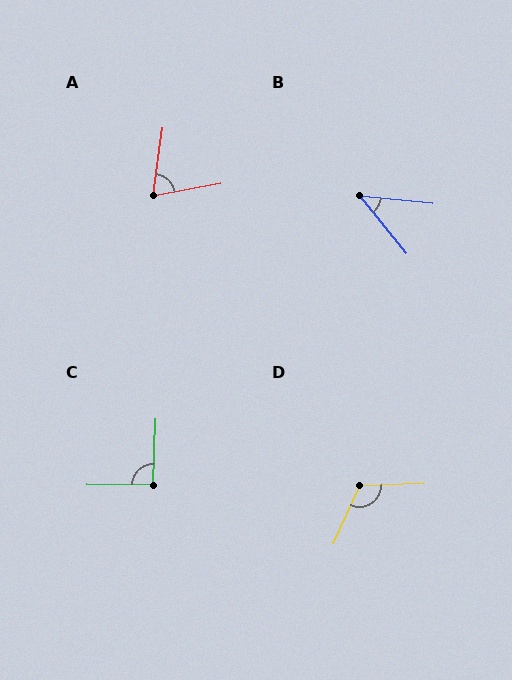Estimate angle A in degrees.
Approximately 72 degrees.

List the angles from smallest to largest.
B (45°), A (72°), C (92°), D (117°).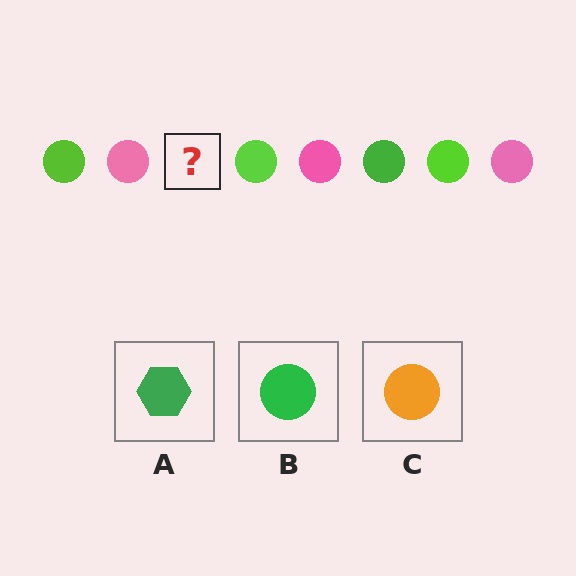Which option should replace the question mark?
Option B.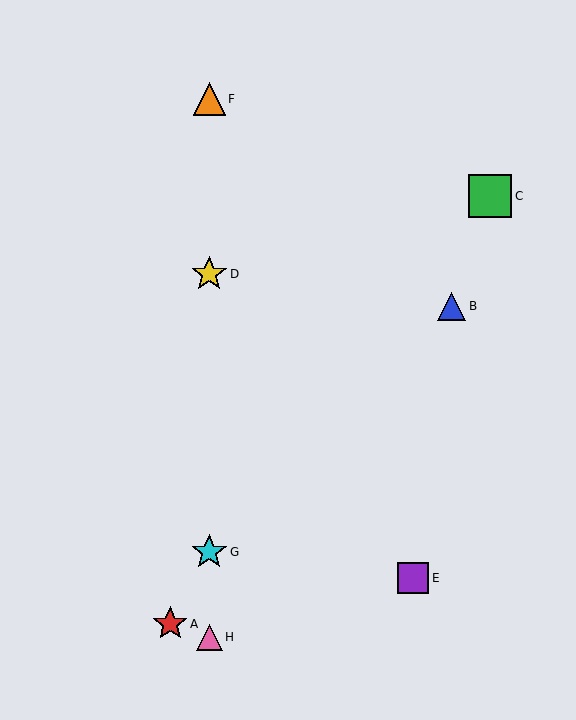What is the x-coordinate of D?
Object D is at x≈209.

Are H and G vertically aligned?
Yes, both are at x≈209.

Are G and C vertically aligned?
No, G is at x≈209 and C is at x≈490.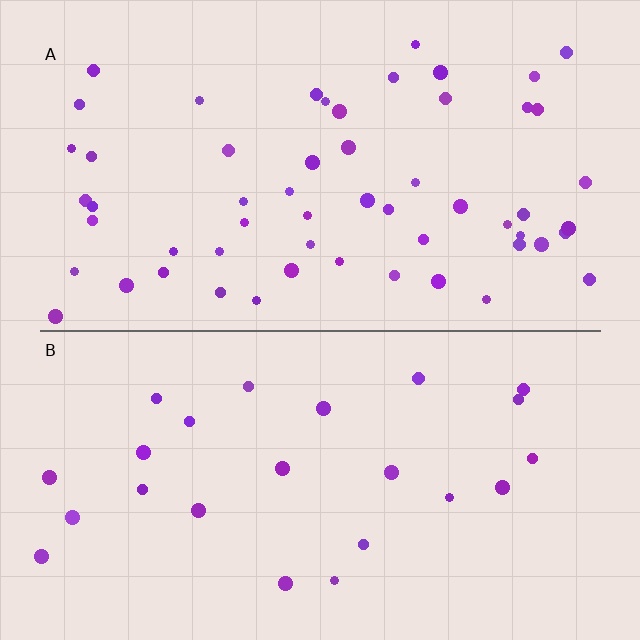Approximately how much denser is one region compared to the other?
Approximately 2.4× — region A over region B.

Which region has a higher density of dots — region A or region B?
A (the top).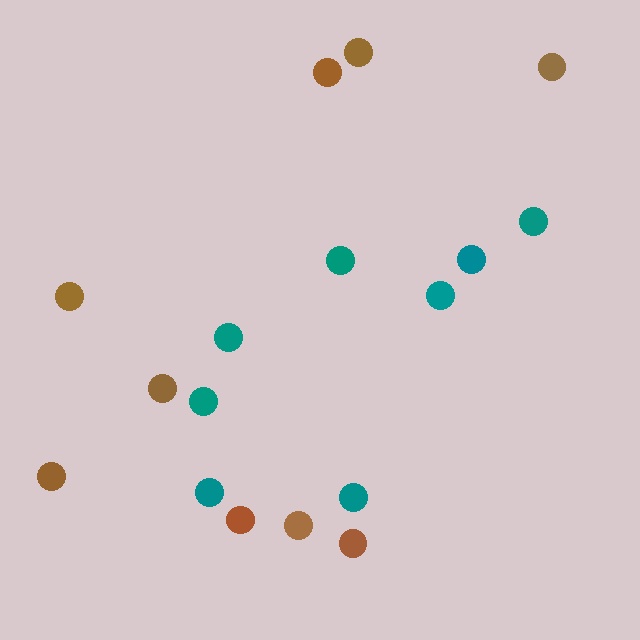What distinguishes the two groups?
There are 2 groups: one group of brown circles (9) and one group of teal circles (8).